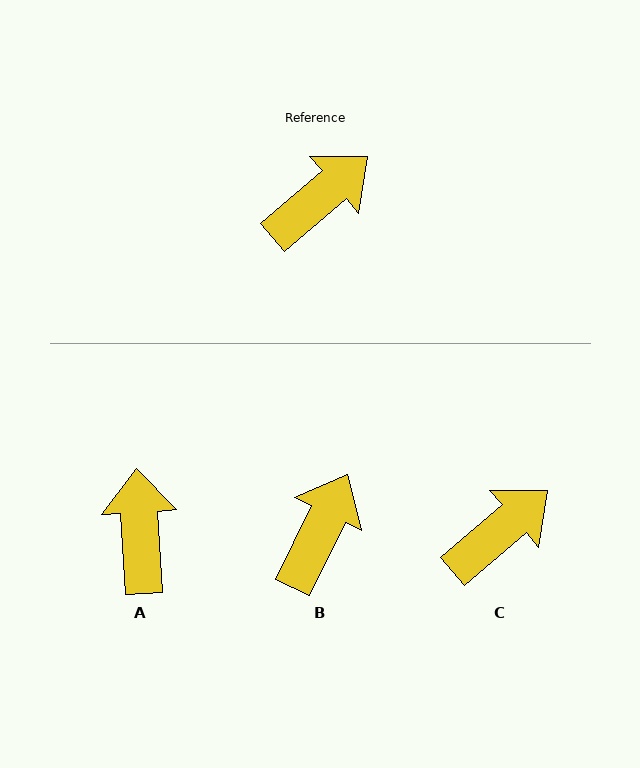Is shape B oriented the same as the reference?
No, it is off by about 24 degrees.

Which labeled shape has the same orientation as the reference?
C.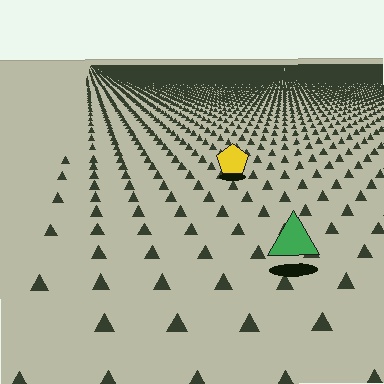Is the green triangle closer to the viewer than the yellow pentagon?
Yes. The green triangle is closer — you can tell from the texture gradient: the ground texture is coarser near it.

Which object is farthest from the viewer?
The yellow pentagon is farthest from the viewer. It appears smaller and the ground texture around it is denser.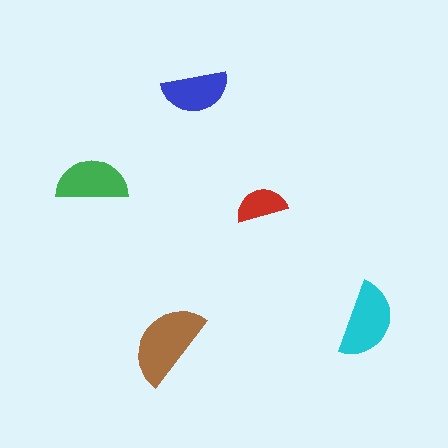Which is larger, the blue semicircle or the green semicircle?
The green one.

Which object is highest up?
The blue semicircle is topmost.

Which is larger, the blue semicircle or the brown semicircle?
The brown one.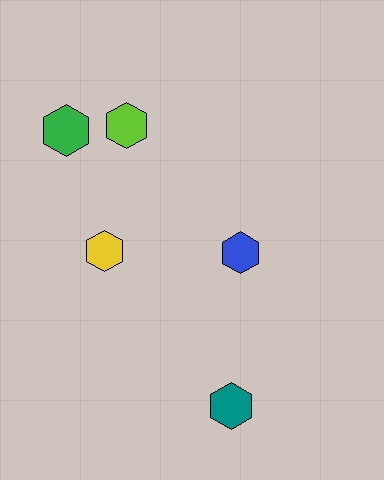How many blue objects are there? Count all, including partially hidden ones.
There is 1 blue object.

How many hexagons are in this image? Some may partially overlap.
There are 5 hexagons.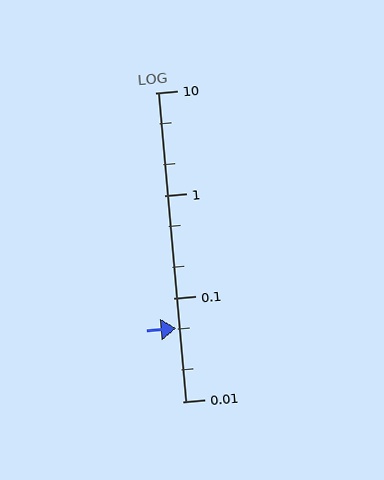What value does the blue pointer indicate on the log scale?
The pointer indicates approximately 0.052.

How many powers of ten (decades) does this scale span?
The scale spans 3 decades, from 0.01 to 10.